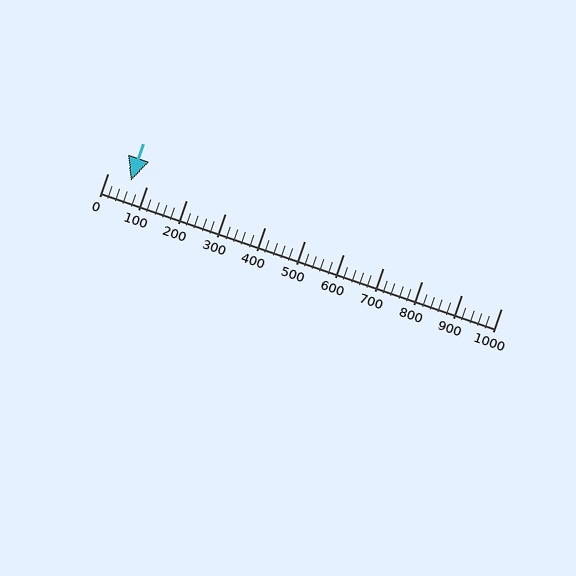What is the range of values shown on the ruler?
The ruler shows values from 0 to 1000.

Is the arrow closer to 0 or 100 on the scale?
The arrow is closer to 100.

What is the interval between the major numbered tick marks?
The major tick marks are spaced 100 units apart.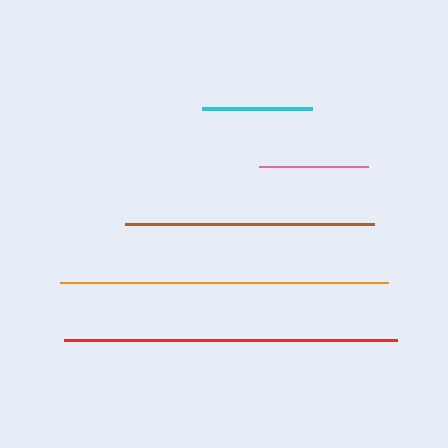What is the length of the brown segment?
The brown segment is approximately 249 pixels long.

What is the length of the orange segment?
The orange segment is approximately 328 pixels long.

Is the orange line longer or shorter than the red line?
The red line is longer than the orange line.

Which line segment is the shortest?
The pink line is the shortest at approximately 109 pixels.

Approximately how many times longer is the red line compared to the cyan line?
The red line is approximately 3.0 times the length of the cyan line.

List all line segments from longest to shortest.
From longest to shortest: red, orange, brown, cyan, pink.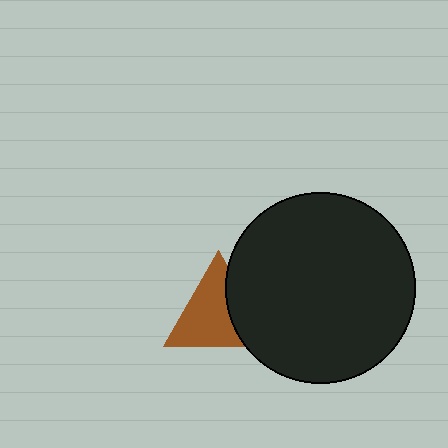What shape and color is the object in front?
The object in front is a black circle.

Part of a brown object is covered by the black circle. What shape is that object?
It is a triangle.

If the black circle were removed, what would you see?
You would see the complete brown triangle.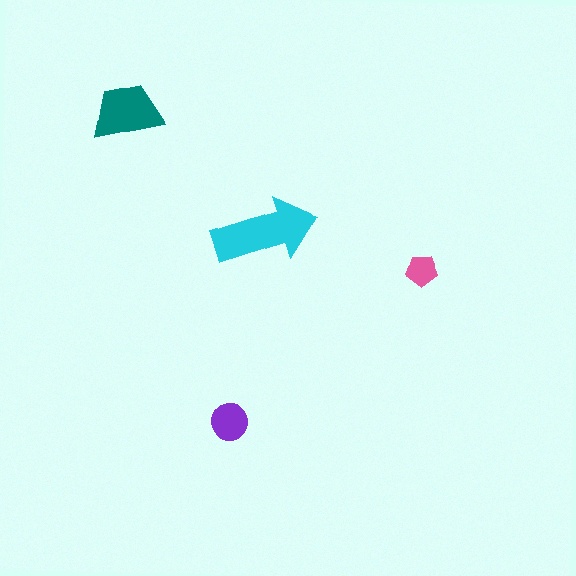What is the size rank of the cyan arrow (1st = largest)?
1st.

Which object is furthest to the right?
The pink pentagon is rightmost.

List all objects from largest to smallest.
The cyan arrow, the teal trapezoid, the purple circle, the pink pentagon.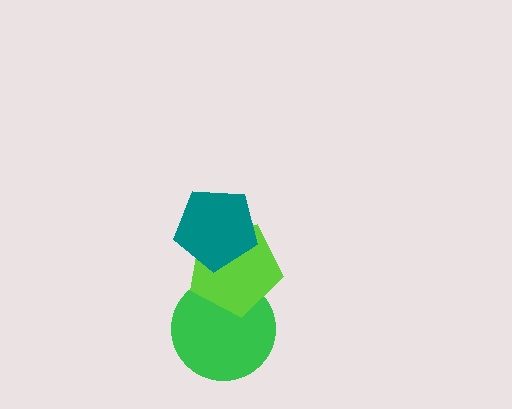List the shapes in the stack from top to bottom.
From top to bottom: the teal pentagon, the lime pentagon, the green circle.